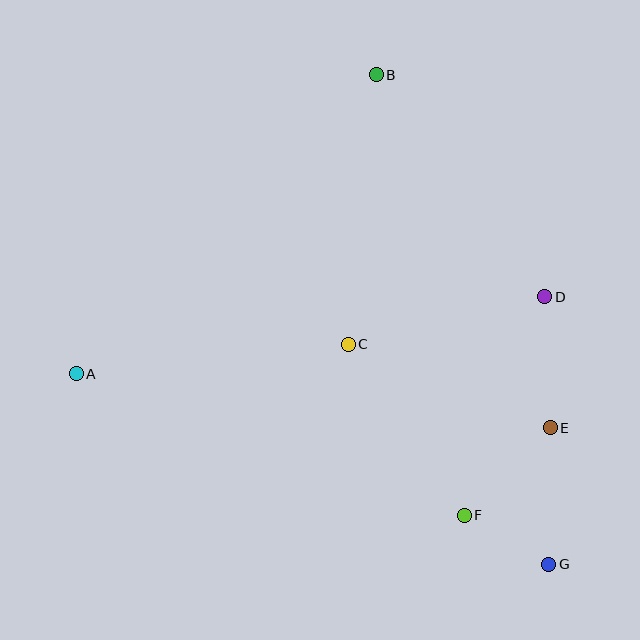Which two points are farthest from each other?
Points B and G are farthest from each other.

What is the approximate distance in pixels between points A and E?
The distance between A and E is approximately 477 pixels.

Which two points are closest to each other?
Points F and G are closest to each other.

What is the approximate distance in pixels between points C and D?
The distance between C and D is approximately 202 pixels.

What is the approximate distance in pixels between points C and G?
The distance between C and G is approximately 298 pixels.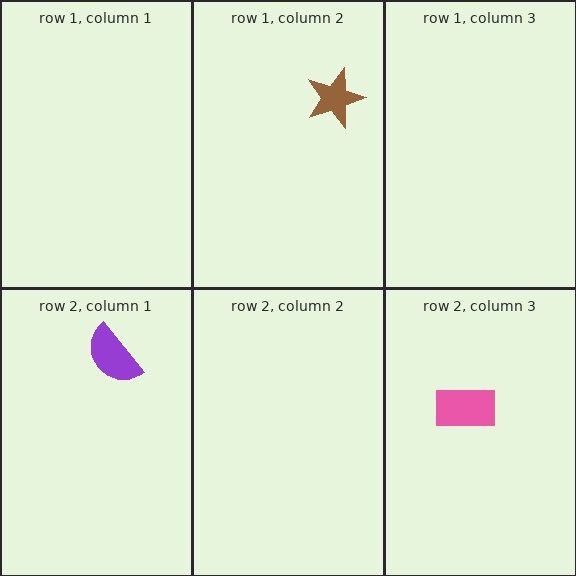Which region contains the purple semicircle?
The row 2, column 1 region.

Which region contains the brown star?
The row 1, column 2 region.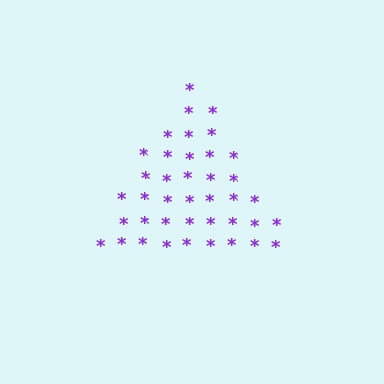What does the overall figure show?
The overall figure shows a triangle.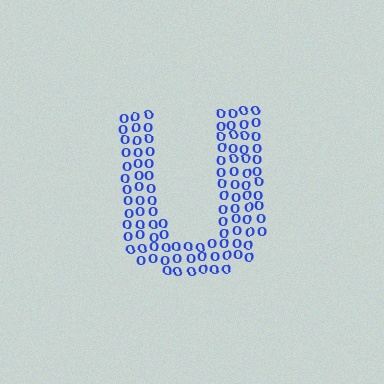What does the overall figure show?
The overall figure shows the letter U.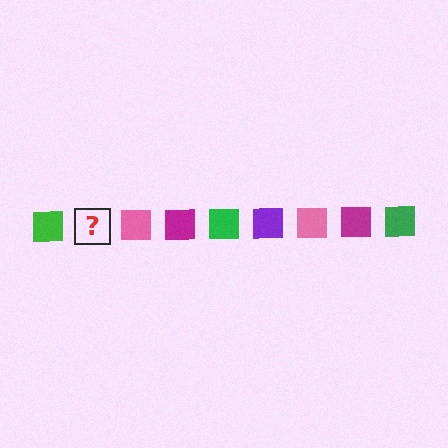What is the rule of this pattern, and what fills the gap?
The rule is that the pattern cycles through green, purple, pink, magenta squares. The gap should be filled with a purple square.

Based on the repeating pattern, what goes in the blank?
The blank should be a purple square.